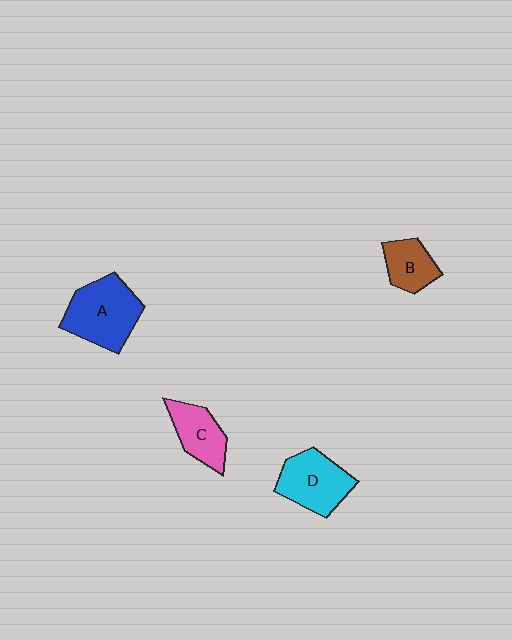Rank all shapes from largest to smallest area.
From largest to smallest: A (blue), D (cyan), C (pink), B (brown).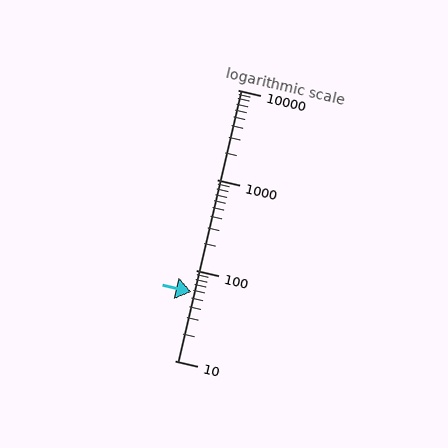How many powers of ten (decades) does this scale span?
The scale spans 3 decades, from 10 to 10000.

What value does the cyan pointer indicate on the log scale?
The pointer indicates approximately 58.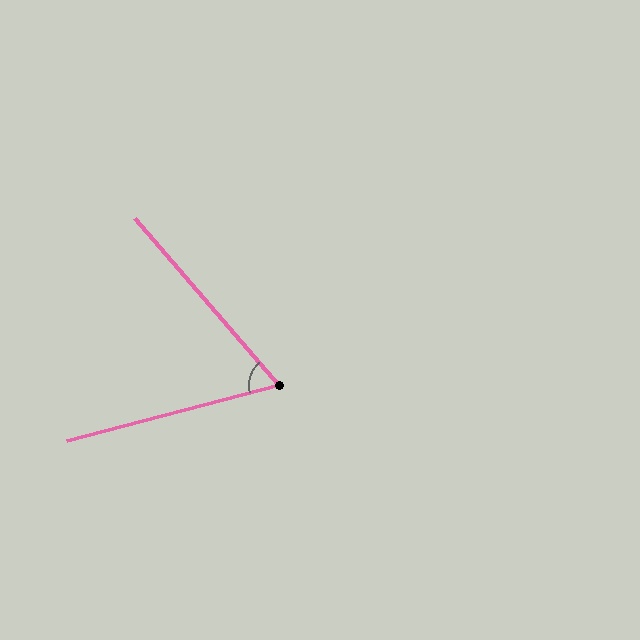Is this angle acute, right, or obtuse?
It is acute.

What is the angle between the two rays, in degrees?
Approximately 64 degrees.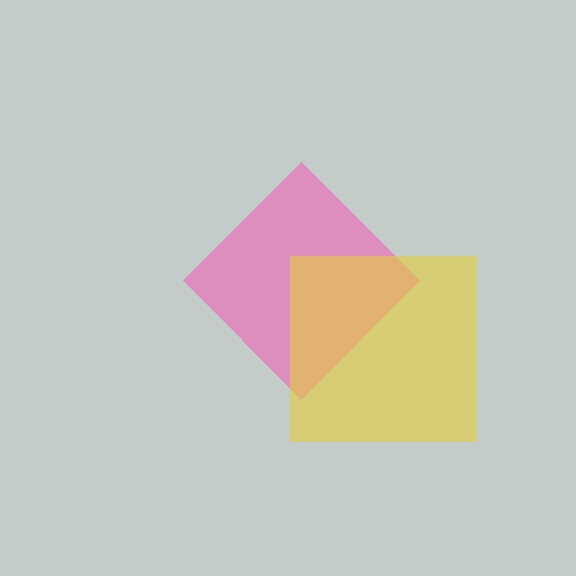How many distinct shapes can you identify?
There are 2 distinct shapes: a pink diamond, a yellow square.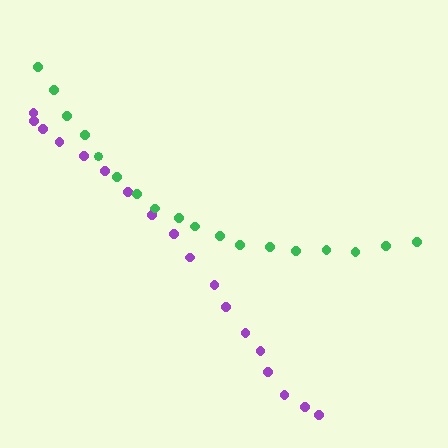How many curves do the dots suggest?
There are 2 distinct paths.